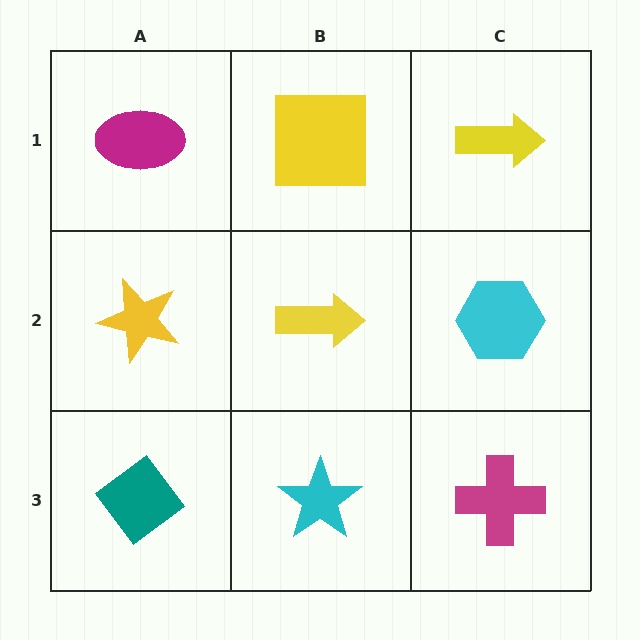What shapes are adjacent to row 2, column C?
A yellow arrow (row 1, column C), a magenta cross (row 3, column C), a yellow arrow (row 2, column B).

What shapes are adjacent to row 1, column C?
A cyan hexagon (row 2, column C), a yellow square (row 1, column B).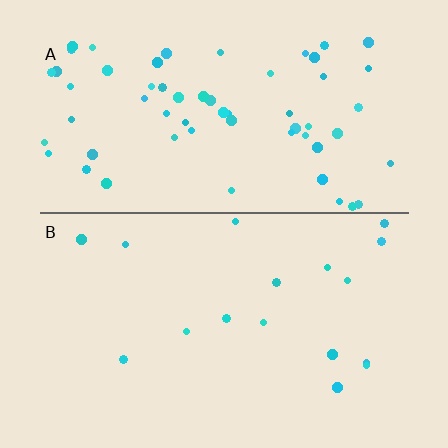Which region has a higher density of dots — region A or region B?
A (the top).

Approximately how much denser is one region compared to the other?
Approximately 3.5× — region A over region B.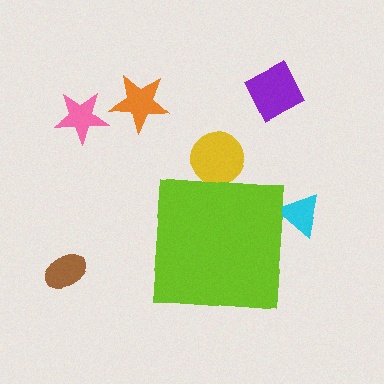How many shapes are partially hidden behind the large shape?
2 shapes are partially hidden.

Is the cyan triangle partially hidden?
Yes, the cyan triangle is partially hidden behind the lime square.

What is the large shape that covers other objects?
A lime square.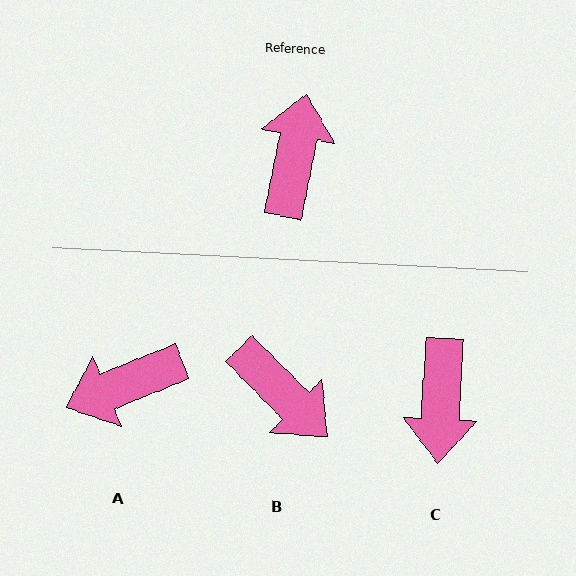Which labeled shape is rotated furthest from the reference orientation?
C, about 172 degrees away.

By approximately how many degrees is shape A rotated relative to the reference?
Approximately 123 degrees counter-clockwise.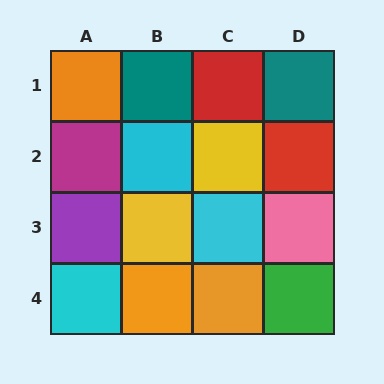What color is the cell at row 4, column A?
Cyan.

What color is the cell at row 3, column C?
Cyan.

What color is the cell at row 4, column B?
Orange.